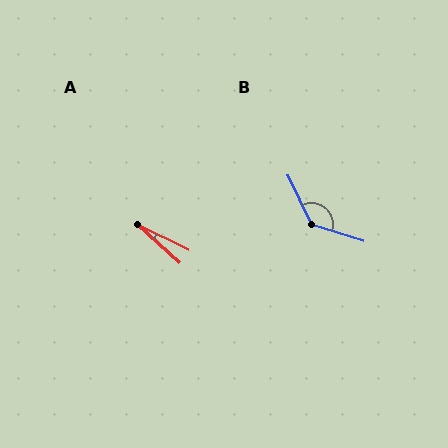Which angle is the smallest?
A, at approximately 16 degrees.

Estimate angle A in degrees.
Approximately 16 degrees.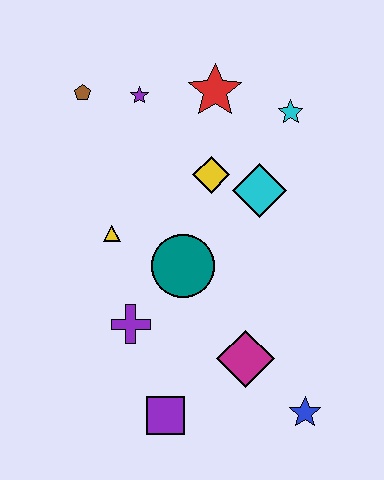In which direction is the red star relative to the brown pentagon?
The red star is to the right of the brown pentagon.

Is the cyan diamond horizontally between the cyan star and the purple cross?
Yes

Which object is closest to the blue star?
The magenta diamond is closest to the blue star.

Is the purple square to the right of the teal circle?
No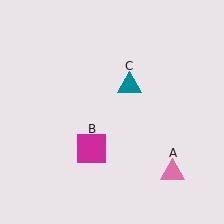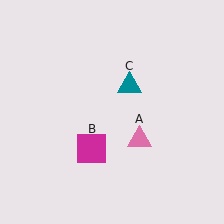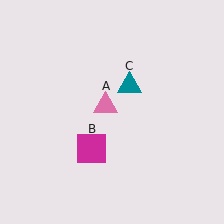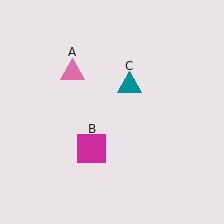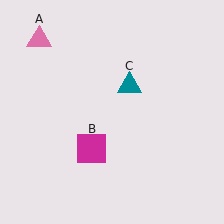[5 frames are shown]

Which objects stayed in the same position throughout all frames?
Magenta square (object B) and teal triangle (object C) remained stationary.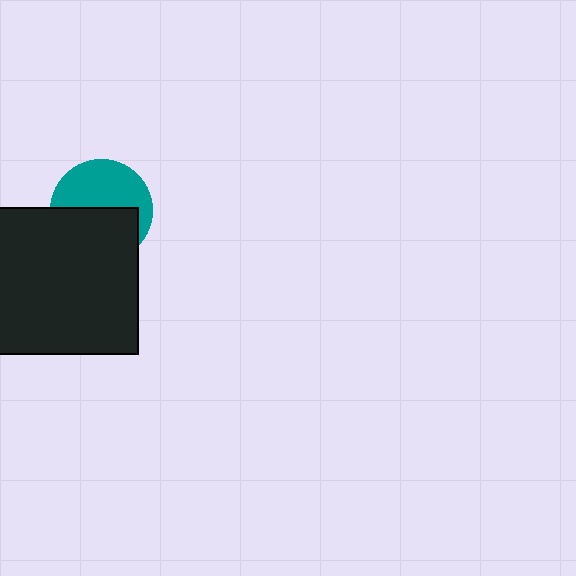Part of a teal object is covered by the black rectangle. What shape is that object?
It is a circle.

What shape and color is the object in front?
The object in front is a black rectangle.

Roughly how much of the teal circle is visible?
About half of it is visible (roughly 51%).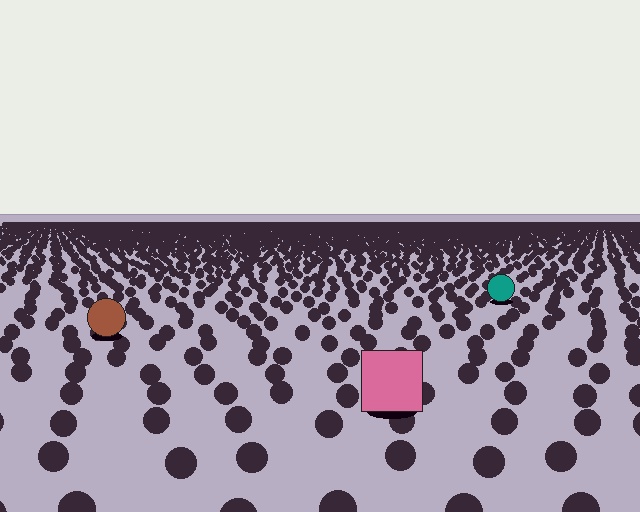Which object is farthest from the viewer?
The teal circle is farthest from the viewer. It appears smaller and the ground texture around it is denser.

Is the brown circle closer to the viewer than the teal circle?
Yes. The brown circle is closer — you can tell from the texture gradient: the ground texture is coarser near it.